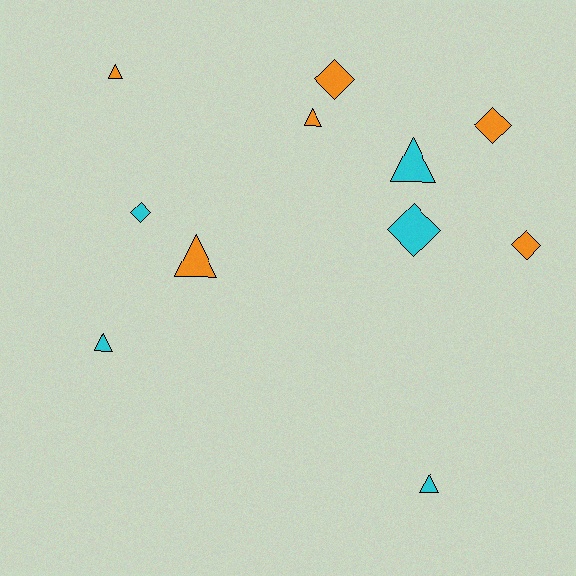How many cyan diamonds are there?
There are 2 cyan diamonds.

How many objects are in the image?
There are 11 objects.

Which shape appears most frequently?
Triangle, with 6 objects.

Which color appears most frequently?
Orange, with 6 objects.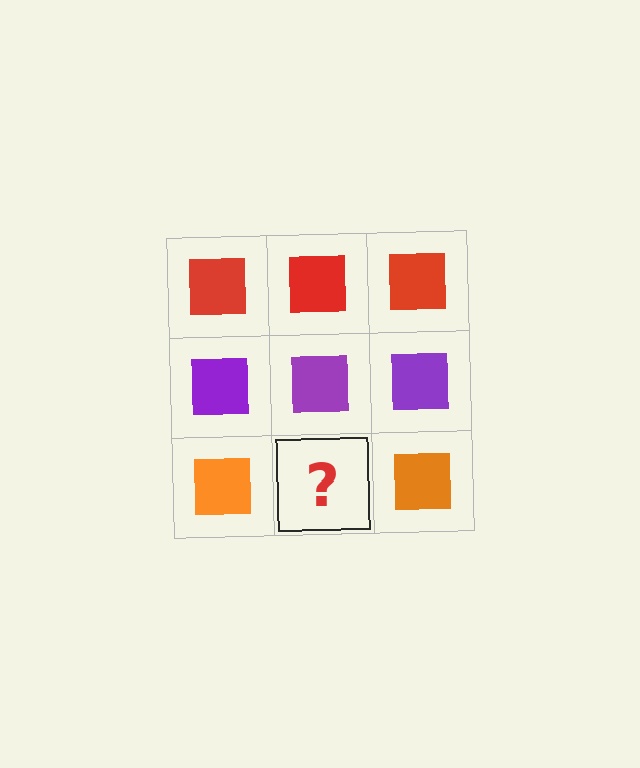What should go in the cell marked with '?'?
The missing cell should contain an orange square.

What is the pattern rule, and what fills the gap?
The rule is that each row has a consistent color. The gap should be filled with an orange square.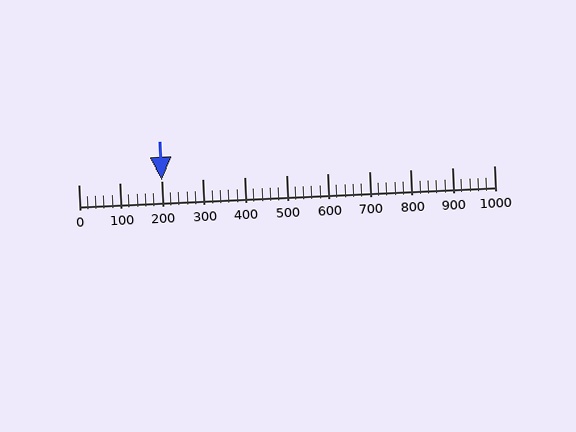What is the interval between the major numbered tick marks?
The major tick marks are spaced 100 units apart.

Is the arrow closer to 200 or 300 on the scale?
The arrow is closer to 200.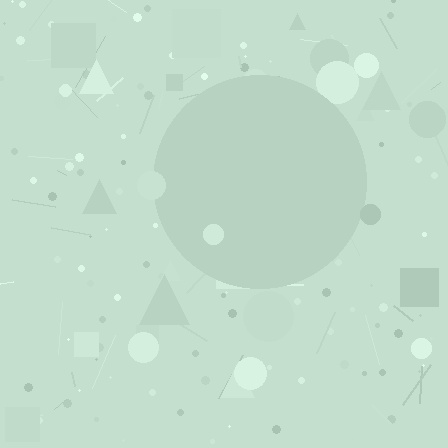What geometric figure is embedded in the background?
A circle is embedded in the background.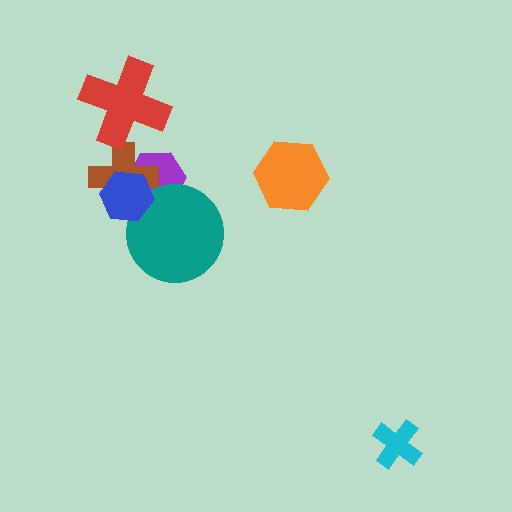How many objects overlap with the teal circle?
2 objects overlap with the teal circle.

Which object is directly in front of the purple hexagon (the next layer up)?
The brown cross is directly in front of the purple hexagon.